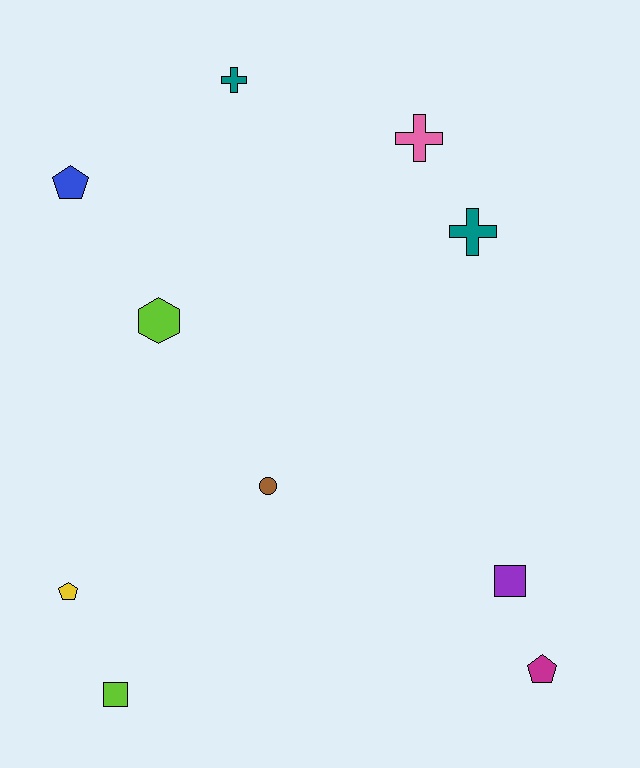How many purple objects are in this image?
There is 1 purple object.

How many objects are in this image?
There are 10 objects.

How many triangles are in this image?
There are no triangles.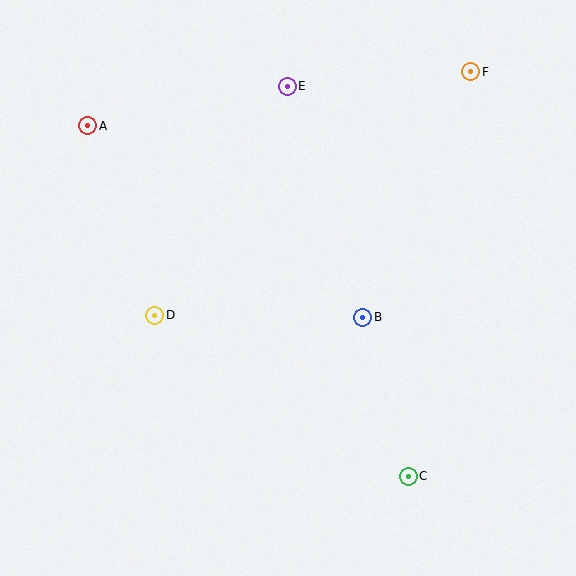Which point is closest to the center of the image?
Point B at (363, 317) is closest to the center.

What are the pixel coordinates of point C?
Point C is at (408, 476).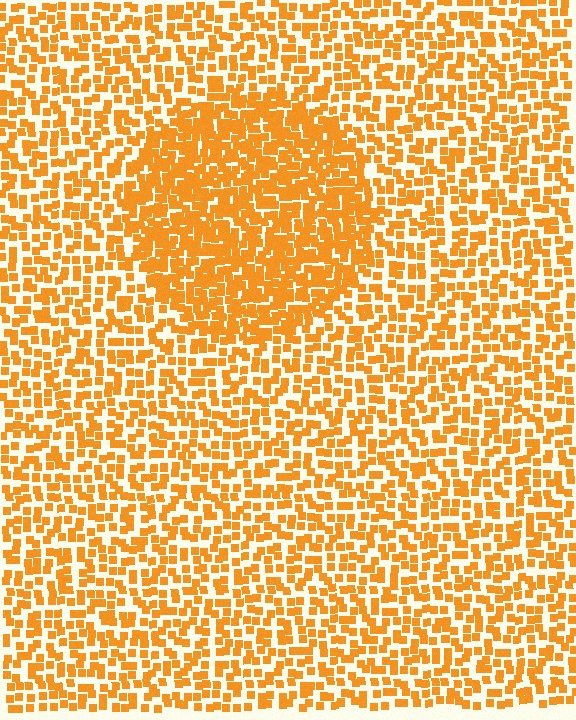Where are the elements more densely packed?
The elements are more densely packed inside the circle boundary.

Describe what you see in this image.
The image contains small orange elements arranged at two different densities. A circle-shaped region is visible where the elements are more densely packed than the surrounding area.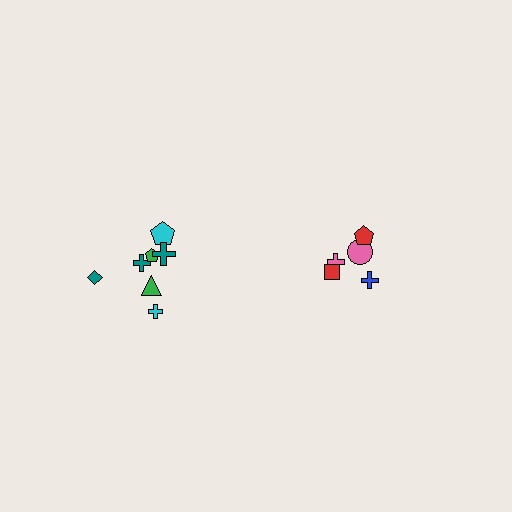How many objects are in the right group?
There are 5 objects.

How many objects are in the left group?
There are 7 objects.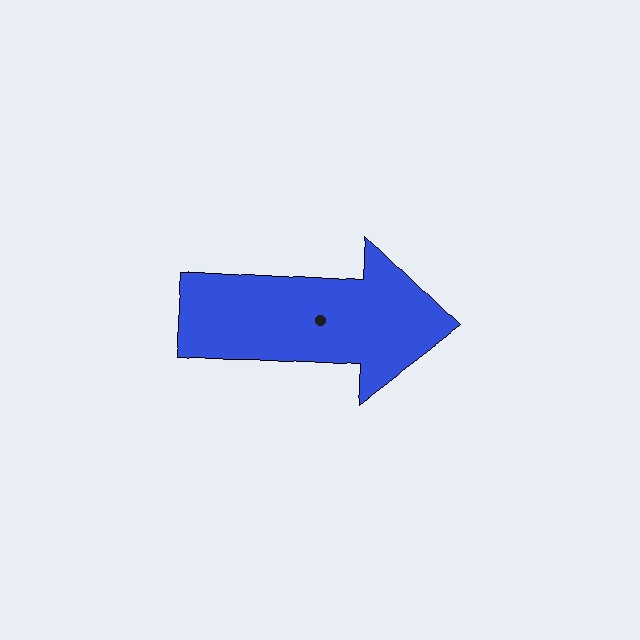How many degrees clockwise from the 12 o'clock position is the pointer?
Approximately 93 degrees.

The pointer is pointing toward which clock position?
Roughly 3 o'clock.